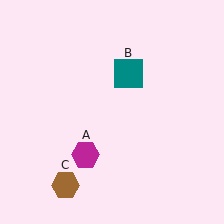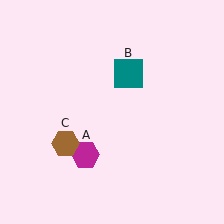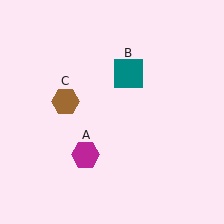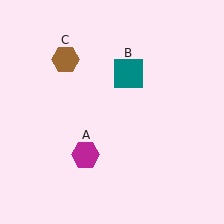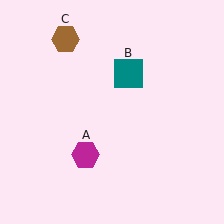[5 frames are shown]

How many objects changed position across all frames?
1 object changed position: brown hexagon (object C).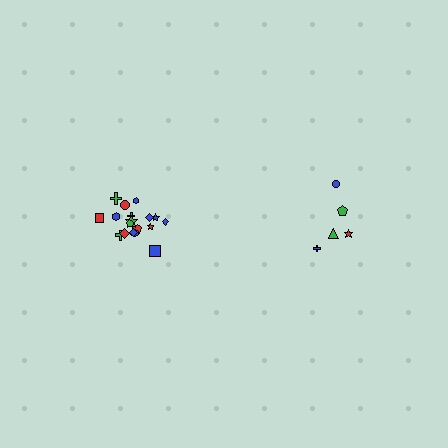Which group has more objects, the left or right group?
The left group.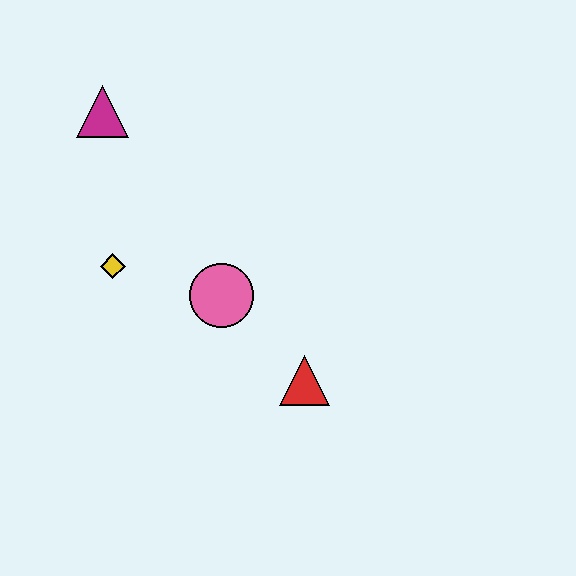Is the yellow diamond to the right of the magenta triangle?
Yes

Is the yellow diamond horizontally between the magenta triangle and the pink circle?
Yes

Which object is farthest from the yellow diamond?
The red triangle is farthest from the yellow diamond.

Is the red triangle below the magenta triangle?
Yes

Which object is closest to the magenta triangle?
The yellow diamond is closest to the magenta triangle.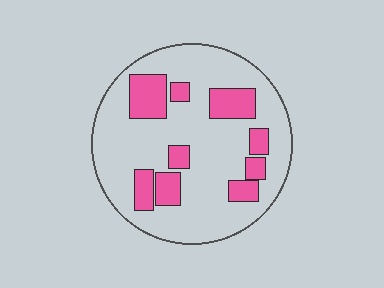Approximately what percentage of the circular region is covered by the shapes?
Approximately 25%.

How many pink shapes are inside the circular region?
9.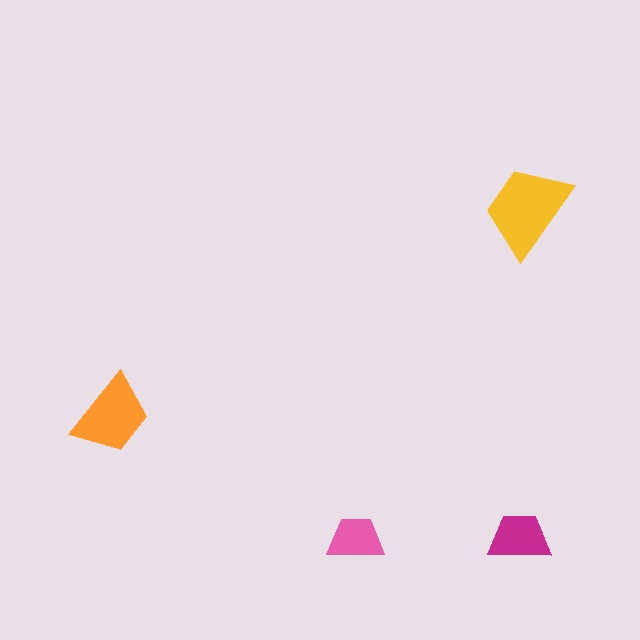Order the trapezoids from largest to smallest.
the yellow one, the orange one, the magenta one, the pink one.